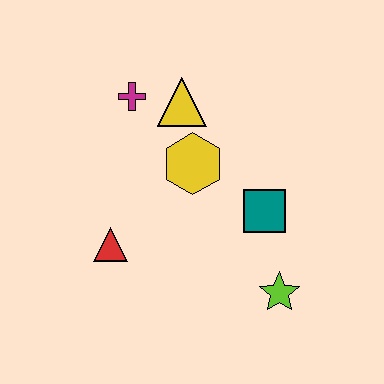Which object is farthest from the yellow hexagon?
The lime star is farthest from the yellow hexagon.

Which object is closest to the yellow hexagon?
The yellow triangle is closest to the yellow hexagon.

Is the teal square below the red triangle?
No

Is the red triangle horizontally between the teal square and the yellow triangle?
No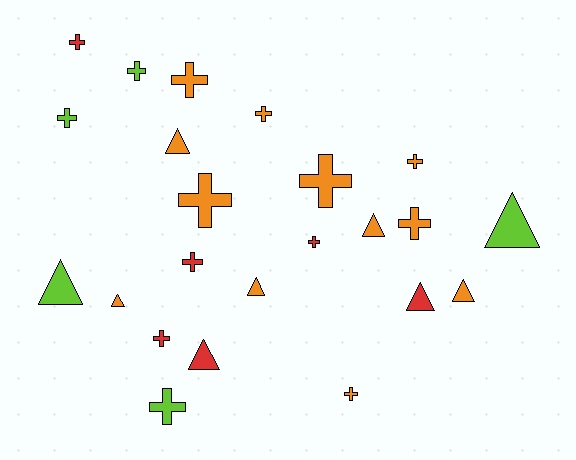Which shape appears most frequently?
Cross, with 14 objects.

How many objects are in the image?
There are 23 objects.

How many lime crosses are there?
There are 3 lime crosses.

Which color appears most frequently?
Orange, with 12 objects.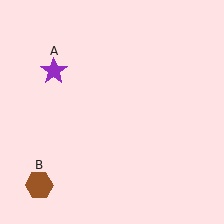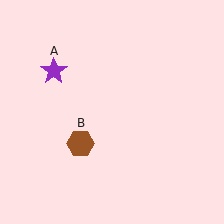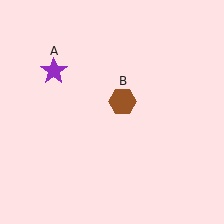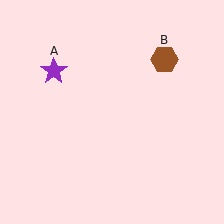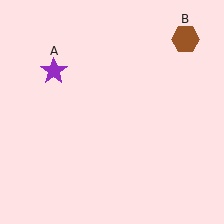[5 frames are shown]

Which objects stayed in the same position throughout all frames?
Purple star (object A) remained stationary.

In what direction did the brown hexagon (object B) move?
The brown hexagon (object B) moved up and to the right.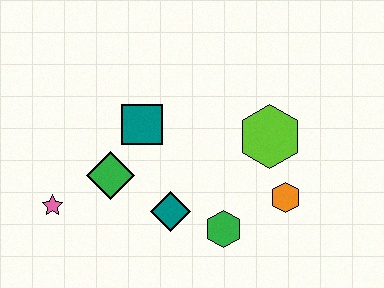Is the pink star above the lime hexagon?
No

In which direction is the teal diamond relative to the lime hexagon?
The teal diamond is to the left of the lime hexagon.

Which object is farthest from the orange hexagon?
The pink star is farthest from the orange hexagon.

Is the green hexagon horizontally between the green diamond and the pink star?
No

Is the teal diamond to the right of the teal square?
Yes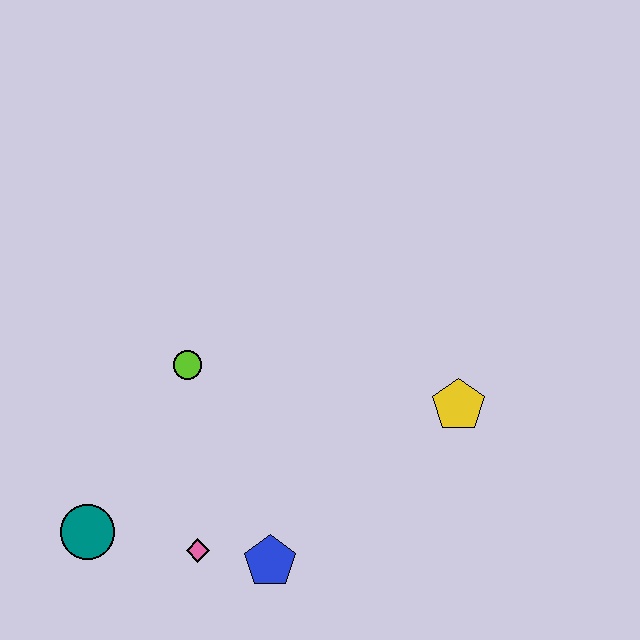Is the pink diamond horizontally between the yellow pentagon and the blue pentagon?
No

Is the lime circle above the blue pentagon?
Yes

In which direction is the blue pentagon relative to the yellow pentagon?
The blue pentagon is to the left of the yellow pentagon.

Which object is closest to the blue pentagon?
The pink diamond is closest to the blue pentagon.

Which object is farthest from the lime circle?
The yellow pentagon is farthest from the lime circle.